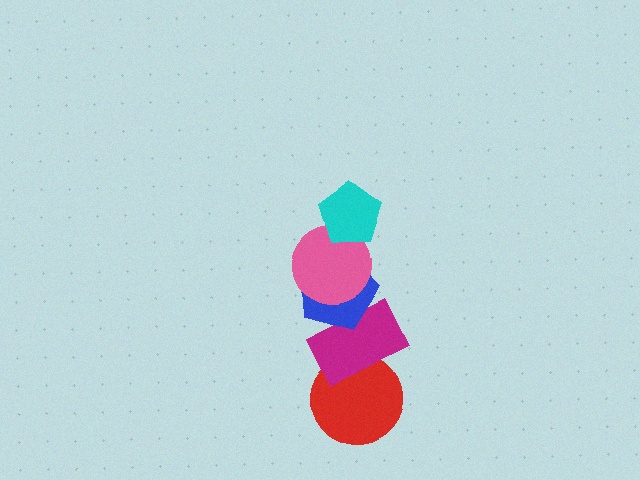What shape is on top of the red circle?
The magenta rectangle is on top of the red circle.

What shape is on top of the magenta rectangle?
The blue pentagon is on top of the magenta rectangle.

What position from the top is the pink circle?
The pink circle is 2nd from the top.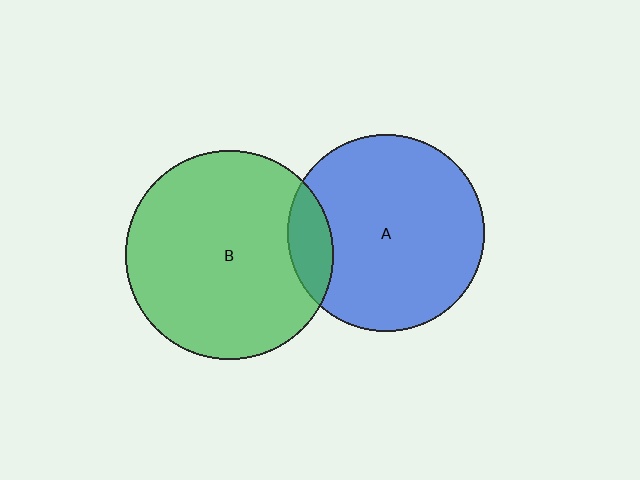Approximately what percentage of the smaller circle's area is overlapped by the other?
Approximately 15%.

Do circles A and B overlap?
Yes.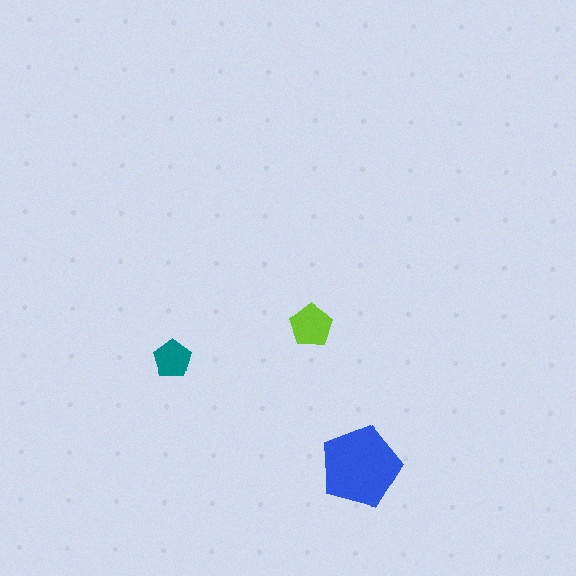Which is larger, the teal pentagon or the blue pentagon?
The blue one.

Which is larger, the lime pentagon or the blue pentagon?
The blue one.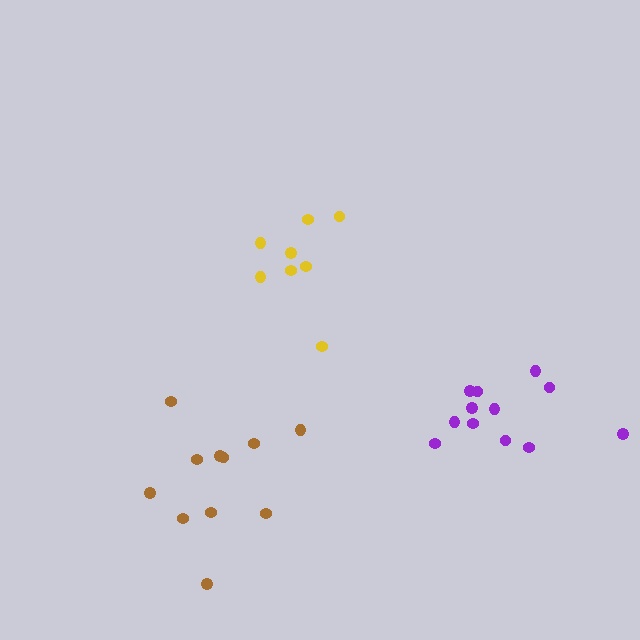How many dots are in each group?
Group 1: 12 dots, Group 2: 8 dots, Group 3: 11 dots (31 total).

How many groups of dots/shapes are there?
There are 3 groups.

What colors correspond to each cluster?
The clusters are colored: purple, yellow, brown.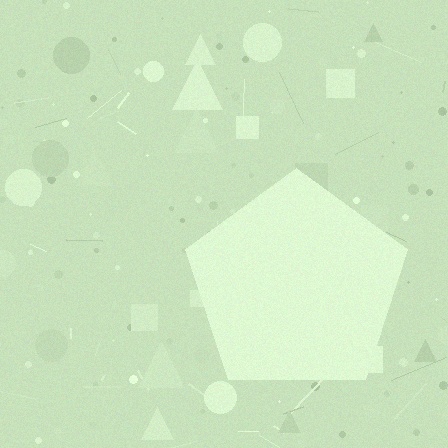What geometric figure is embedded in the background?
A pentagon is embedded in the background.